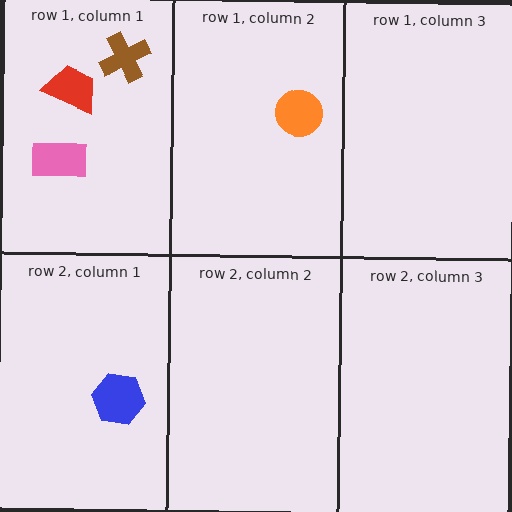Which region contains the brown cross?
The row 1, column 1 region.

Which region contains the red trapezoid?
The row 1, column 1 region.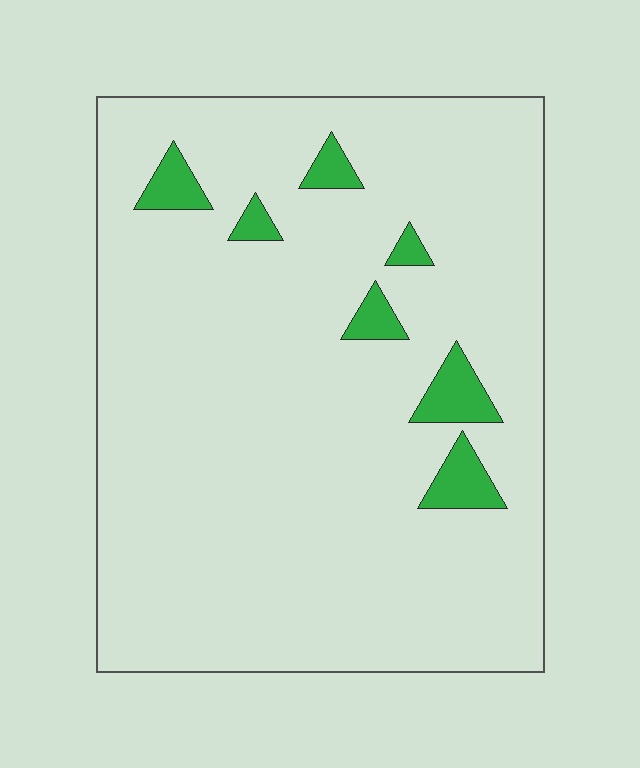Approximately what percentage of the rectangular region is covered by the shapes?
Approximately 5%.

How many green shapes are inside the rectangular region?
7.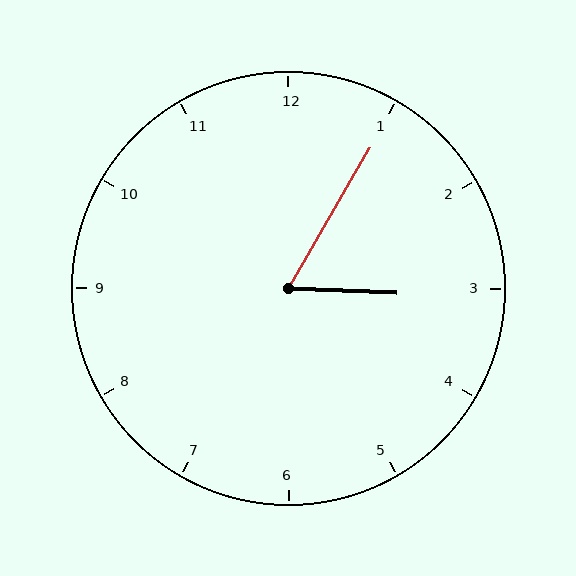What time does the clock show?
3:05.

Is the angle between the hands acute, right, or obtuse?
It is acute.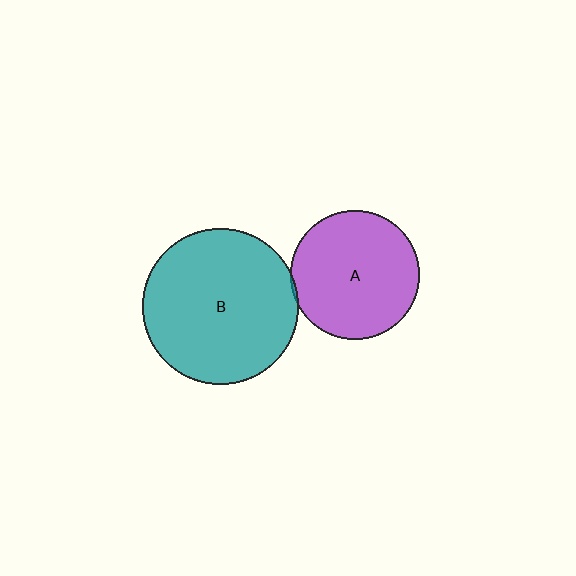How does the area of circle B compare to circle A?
Approximately 1.5 times.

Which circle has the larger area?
Circle B (teal).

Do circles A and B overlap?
Yes.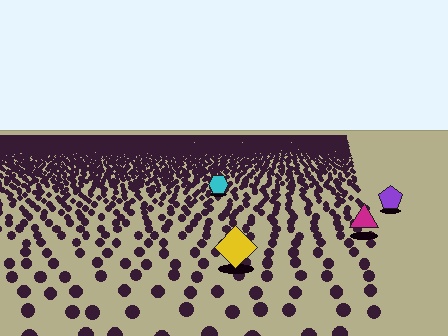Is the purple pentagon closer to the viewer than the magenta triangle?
No. The magenta triangle is closer — you can tell from the texture gradient: the ground texture is coarser near it.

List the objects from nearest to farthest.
From nearest to farthest: the yellow diamond, the magenta triangle, the purple pentagon, the cyan hexagon.